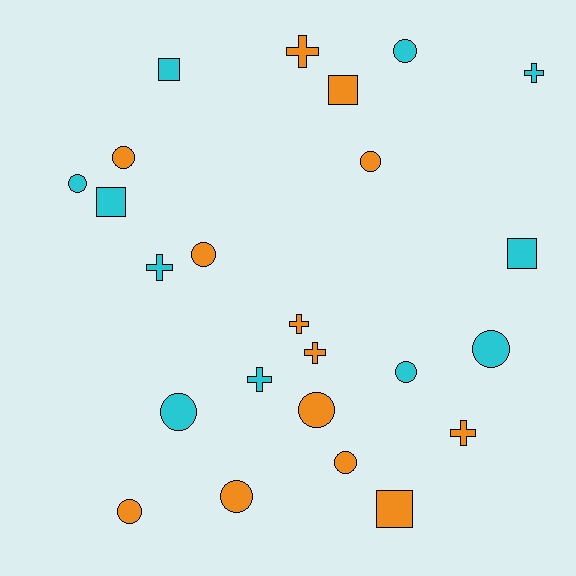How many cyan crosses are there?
There are 3 cyan crosses.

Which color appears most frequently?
Orange, with 13 objects.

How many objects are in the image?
There are 24 objects.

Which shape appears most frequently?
Circle, with 12 objects.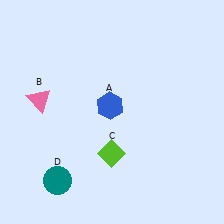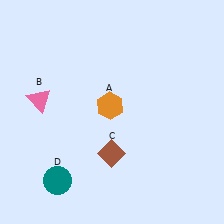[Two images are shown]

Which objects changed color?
A changed from blue to orange. C changed from lime to brown.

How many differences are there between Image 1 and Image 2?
There are 2 differences between the two images.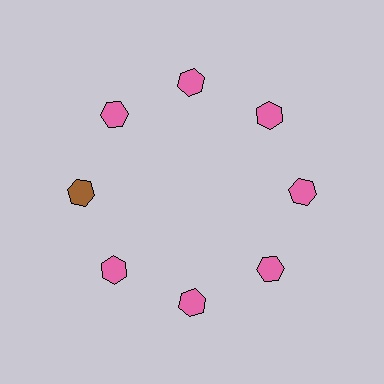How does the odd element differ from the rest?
It has a different color: brown instead of pink.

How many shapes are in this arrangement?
There are 8 shapes arranged in a ring pattern.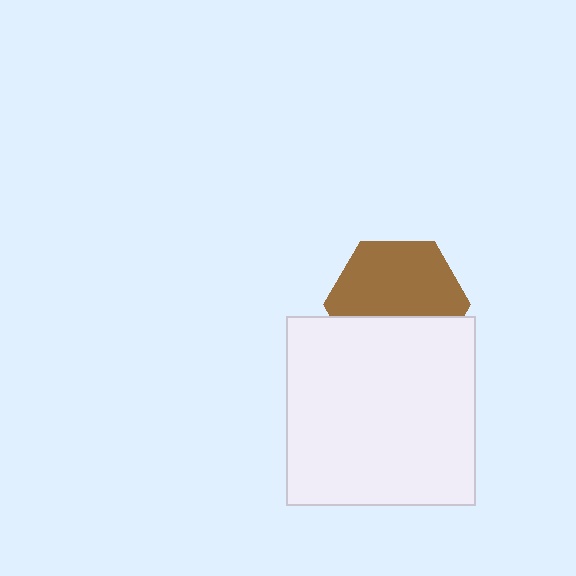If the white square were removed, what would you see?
You would see the complete brown hexagon.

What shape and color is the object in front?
The object in front is a white square.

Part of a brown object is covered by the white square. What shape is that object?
It is a hexagon.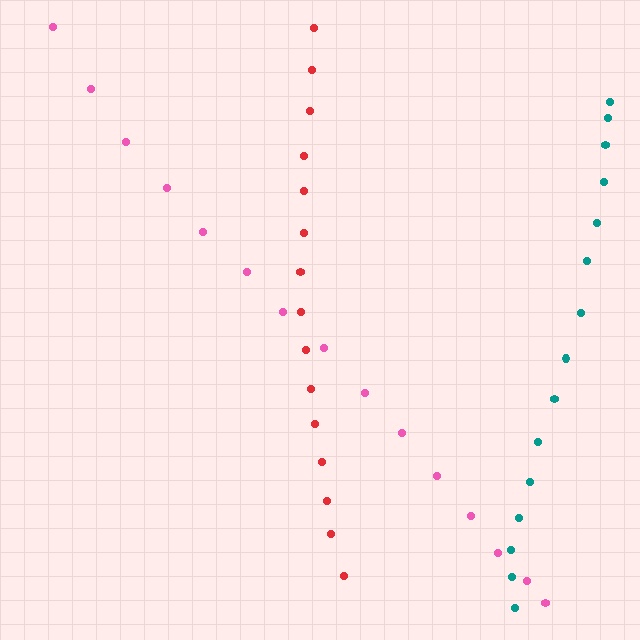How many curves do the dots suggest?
There are 3 distinct paths.